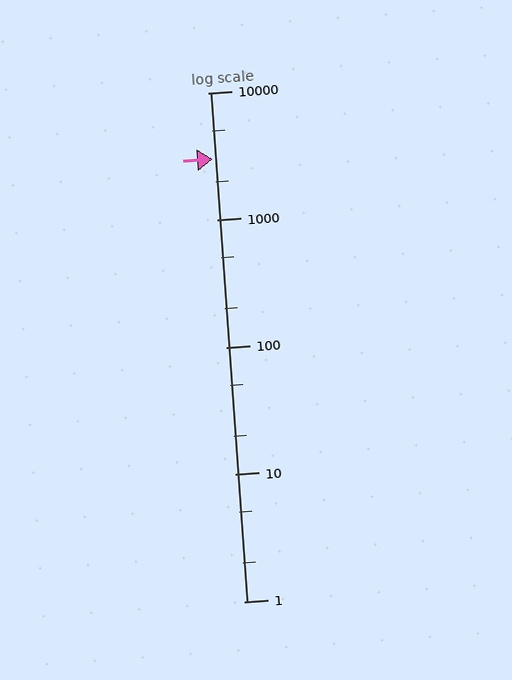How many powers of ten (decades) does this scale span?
The scale spans 4 decades, from 1 to 10000.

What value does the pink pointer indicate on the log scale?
The pointer indicates approximately 3000.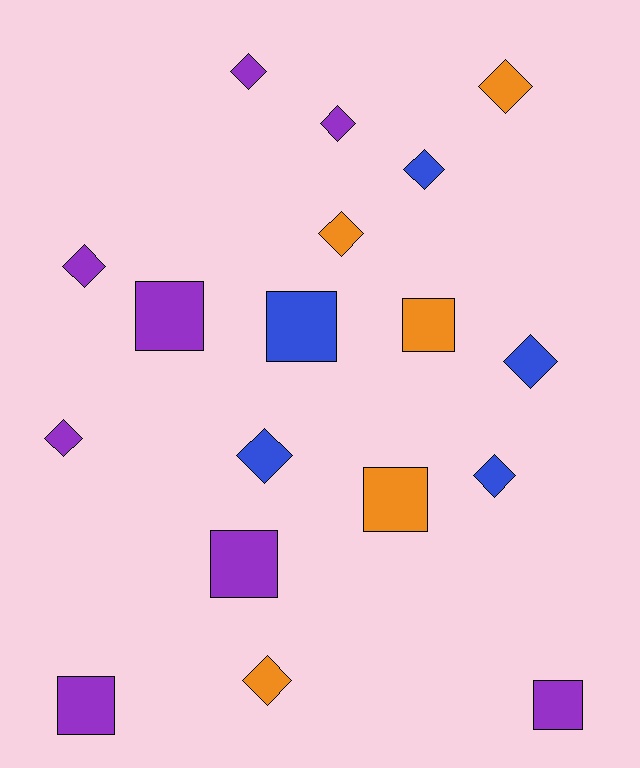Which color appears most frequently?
Purple, with 8 objects.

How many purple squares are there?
There are 4 purple squares.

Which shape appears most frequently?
Diamond, with 11 objects.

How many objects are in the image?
There are 18 objects.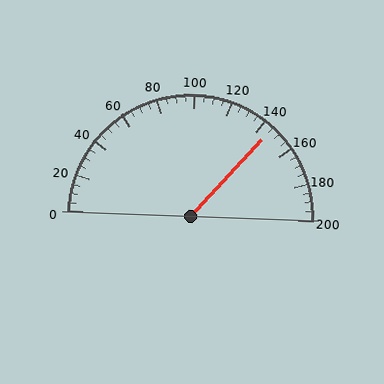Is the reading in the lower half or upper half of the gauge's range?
The reading is in the upper half of the range (0 to 200).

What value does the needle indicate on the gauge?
The needle indicates approximately 145.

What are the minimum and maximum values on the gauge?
The gauge ranges from 0 to 200.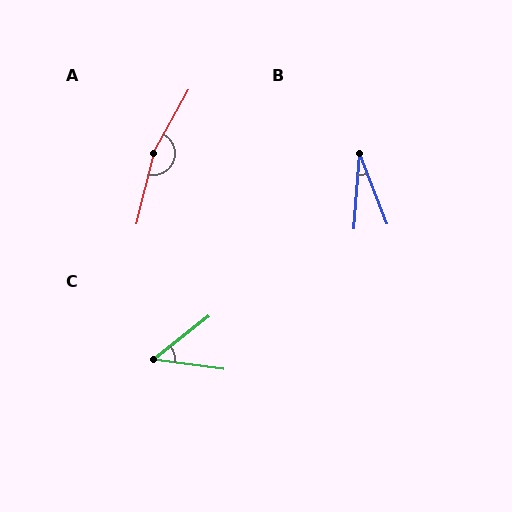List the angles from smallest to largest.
B (25°), C (46°), A (165°).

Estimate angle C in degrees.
Approximately 46 degrees.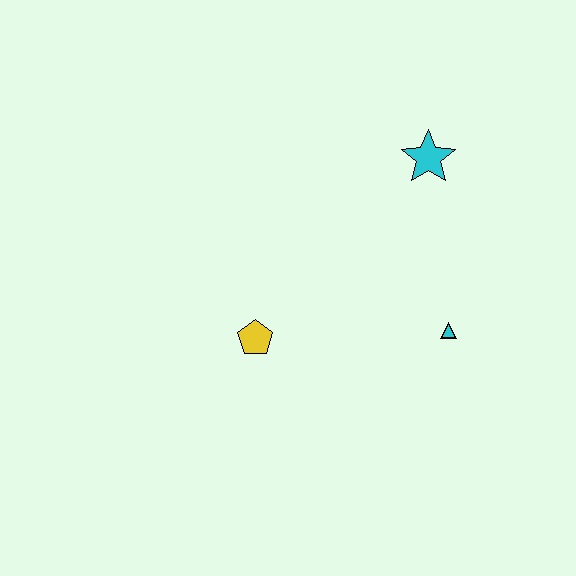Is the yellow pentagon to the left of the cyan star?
Yes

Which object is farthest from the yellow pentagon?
The cyan star is farthest from the yellow pentagon.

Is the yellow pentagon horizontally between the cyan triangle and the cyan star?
No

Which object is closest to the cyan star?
The cyan triangle is closest to the cyan star.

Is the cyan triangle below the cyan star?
Yes